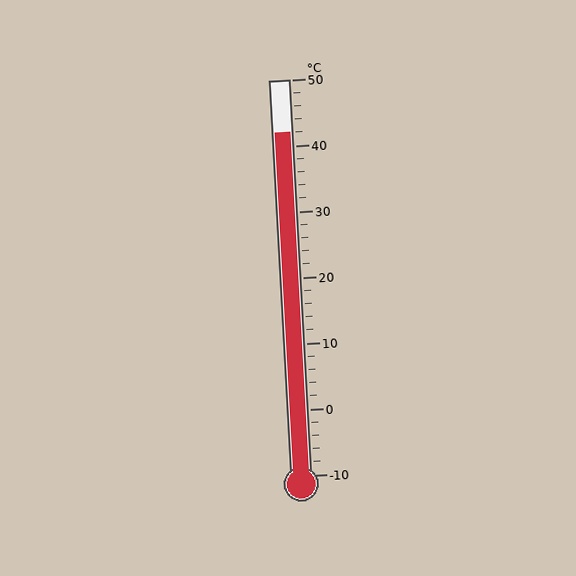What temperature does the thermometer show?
The thermometer shows approximately 42°C.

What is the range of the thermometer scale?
The thermometer scale ranges from -10°C to 50°C.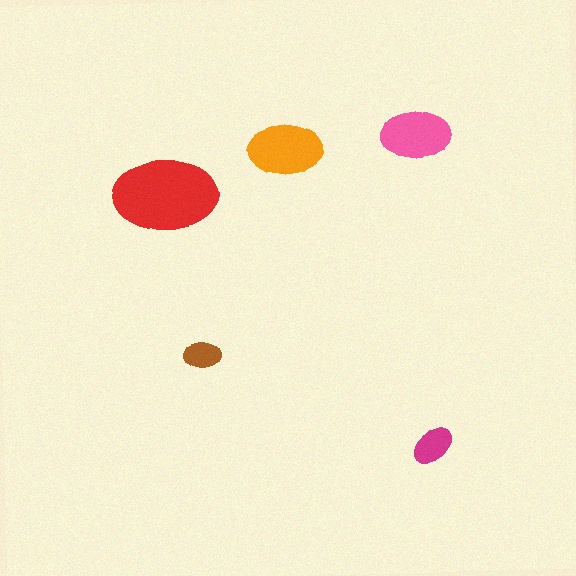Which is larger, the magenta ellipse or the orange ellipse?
The orange one.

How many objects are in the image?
There are 5 objects in the image.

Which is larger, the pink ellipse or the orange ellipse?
The orange one.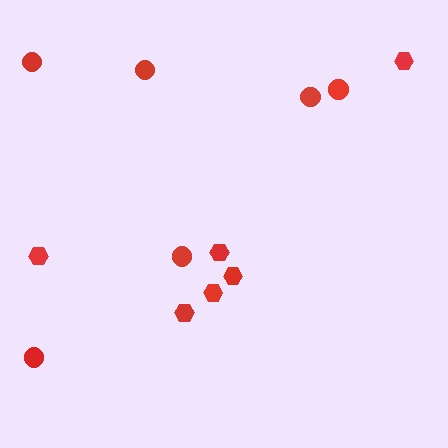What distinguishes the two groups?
There are 2 groups: one group of hexagons (6) and one group of circles (6).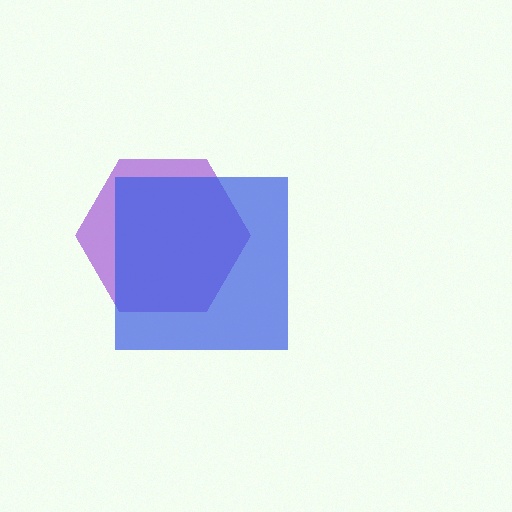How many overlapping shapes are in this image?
There are 2 overlapping shapes in the image.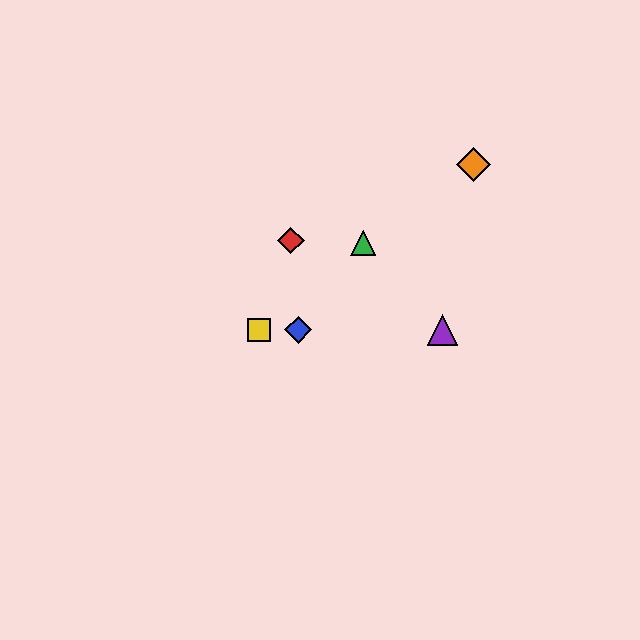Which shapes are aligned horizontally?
The blue diamond, the yellow square, the purple triangle are aligned horizontally.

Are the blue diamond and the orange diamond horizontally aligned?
No, the blue diamond is at y≈330 and the orange diamond is at y≈164.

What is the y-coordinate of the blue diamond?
The blue diamond is at y≈330.